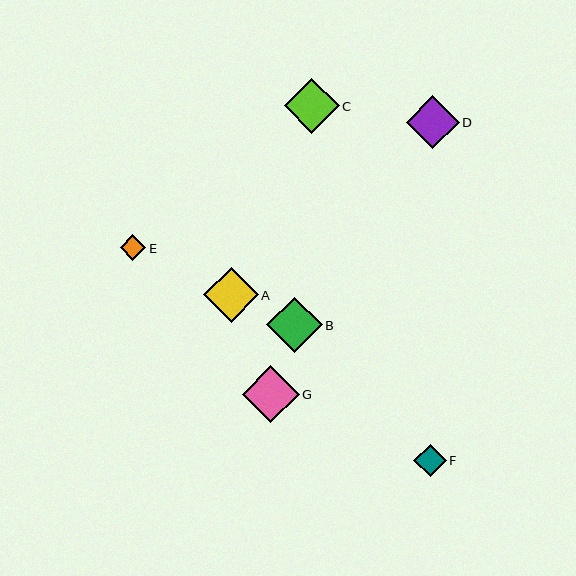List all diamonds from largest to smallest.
From largest to smallest: G, B, C, A, D, F, E.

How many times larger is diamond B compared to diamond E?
Diamond B is approximately 2.2 times the size of diamond E.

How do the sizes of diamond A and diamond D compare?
Diamond A and diamond D are approximately the same size.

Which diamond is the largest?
Diamond G is the largest with a size of approximately 57 pixels.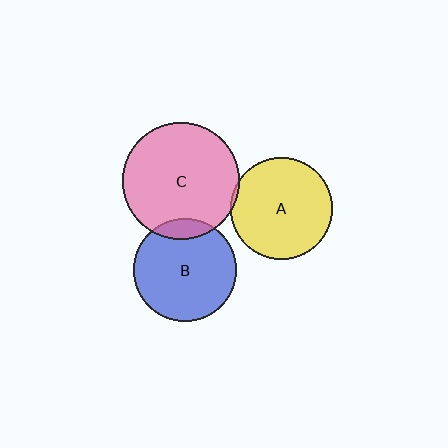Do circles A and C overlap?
Yes.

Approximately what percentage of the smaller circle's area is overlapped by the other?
Approximately 5%.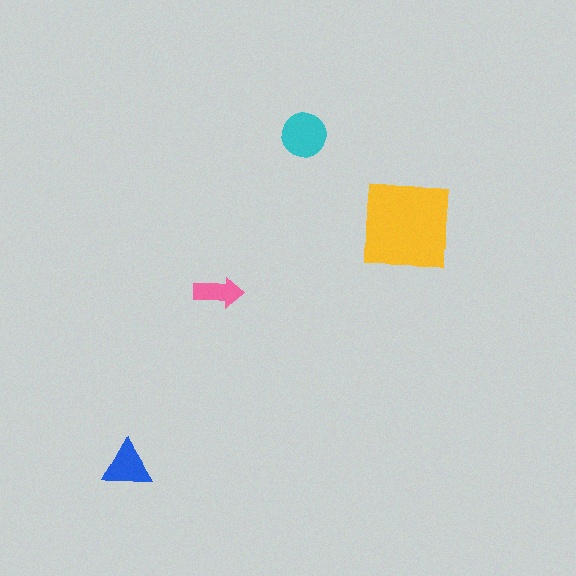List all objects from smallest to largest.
The pink arrow, the blue triangle, the cyan circle, the yellow square.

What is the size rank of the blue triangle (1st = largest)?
3rd.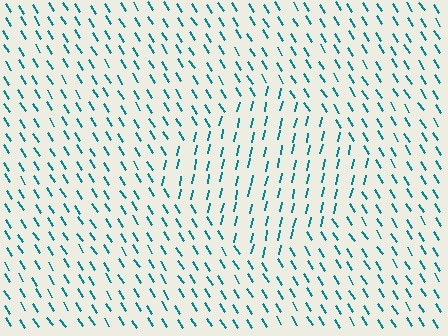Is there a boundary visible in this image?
Yes, there is a texture boundary formed by a change in line orientation.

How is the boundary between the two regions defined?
The boundary is defined purely by a change in line orientation (approximately 45 degrees difference). All lines are the same color and thickness.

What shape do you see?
I see a diamond.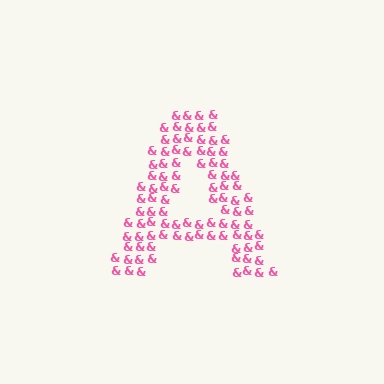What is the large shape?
The large shape is the letter A.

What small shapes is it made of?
It is made of small ampersands.